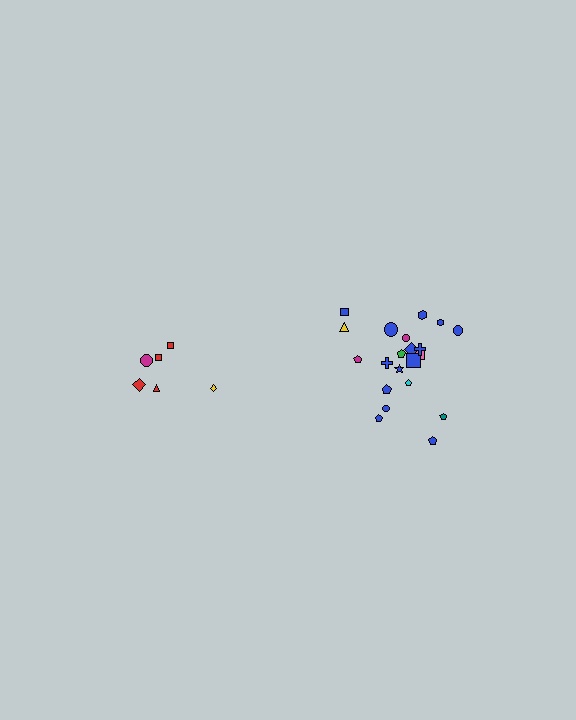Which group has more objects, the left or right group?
The right group.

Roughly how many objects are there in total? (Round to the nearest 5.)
Roughly 30 objects in total.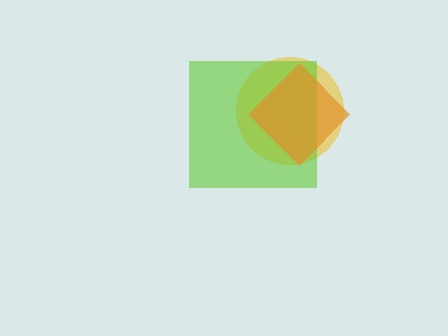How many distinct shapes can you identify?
There are 3 distinct shapes: a yellow circle, a lime square, an orange diamond.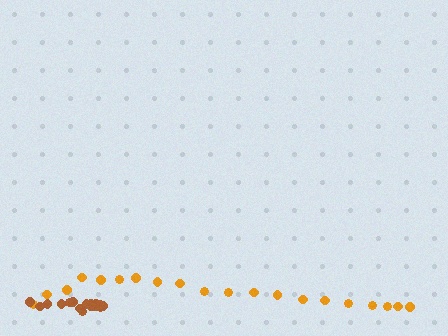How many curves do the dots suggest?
There are 2 distinct paths.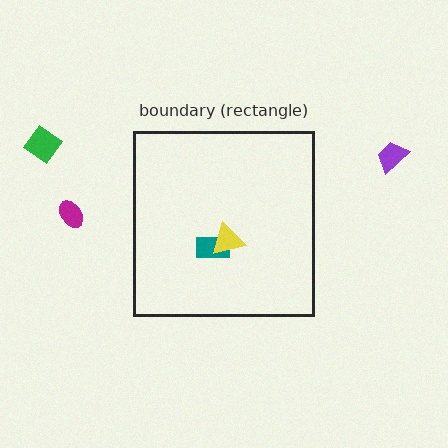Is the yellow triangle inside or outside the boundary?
Inside.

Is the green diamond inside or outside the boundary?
Outside.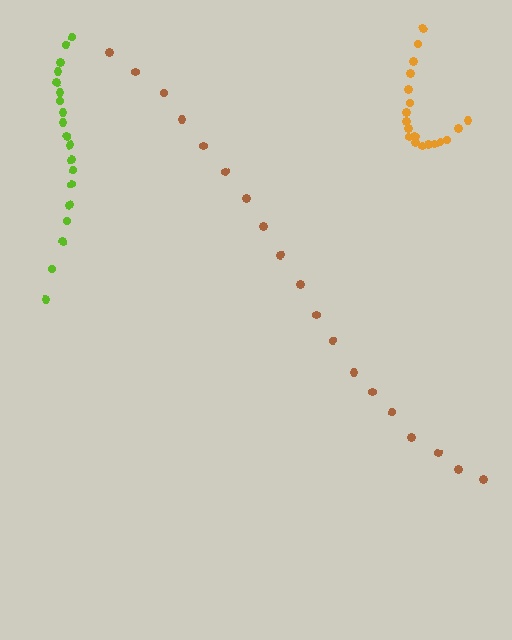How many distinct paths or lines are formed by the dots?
There are 3 distinct paths.